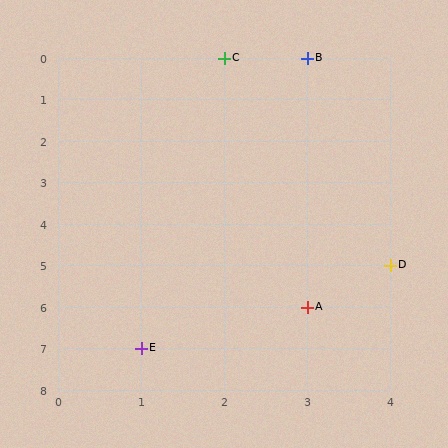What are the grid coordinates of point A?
Point A is at grid coordinates (3, 6).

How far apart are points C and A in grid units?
Points C and A are 1 column and 6 rows apart (about 6.1 grid units diagonally).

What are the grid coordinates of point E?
Point E is at grid coordinates (1, 7).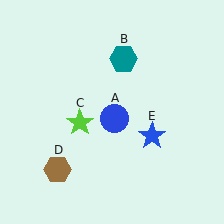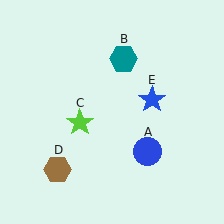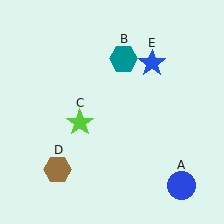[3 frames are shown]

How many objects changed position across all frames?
2 objects changed position: blue circle (object A), blue star (object E).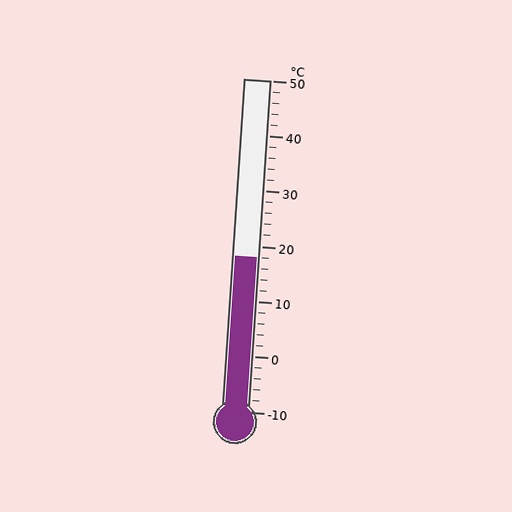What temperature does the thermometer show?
The thermometer shows approximately 18°C.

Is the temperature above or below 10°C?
The temperature is above 10°C.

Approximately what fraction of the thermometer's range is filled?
The thermometer is filled to approximately 45% of its range.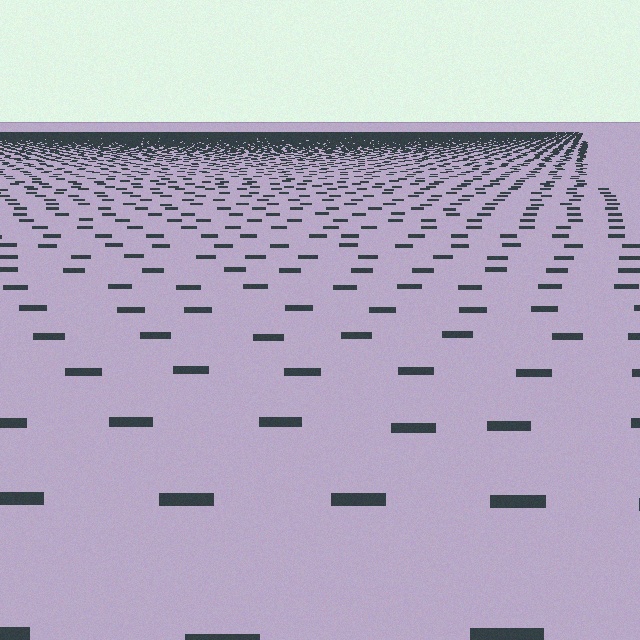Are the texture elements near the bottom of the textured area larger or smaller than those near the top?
Larger. Near the bottom, elements are closer to the viewer and appear at a bigger on-screen size.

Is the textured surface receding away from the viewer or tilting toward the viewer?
The surface is receding away from the viewer. Texture elements get smaller and denser toward the top.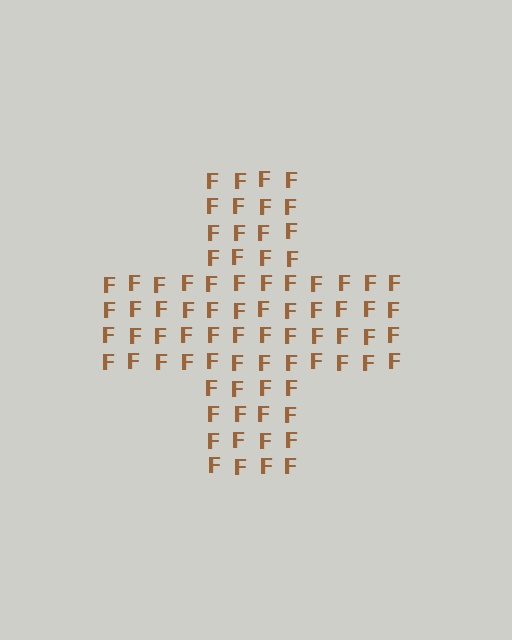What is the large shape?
The large shape is a cross.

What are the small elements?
The small elements are letter F's.